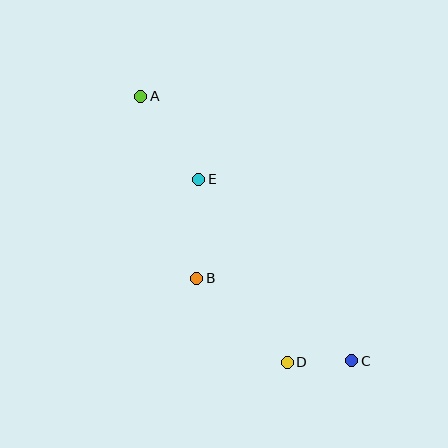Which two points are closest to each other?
Points C and D are closest to each other.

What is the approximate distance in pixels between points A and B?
The distance between A and B is approximately 191 pixels.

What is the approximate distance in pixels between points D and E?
The distance between D and E is approximately 203 pixels.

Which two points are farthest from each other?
Points A and C are farthest from each other.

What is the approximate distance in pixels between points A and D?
The distance between A and D is approximately 304 pixels.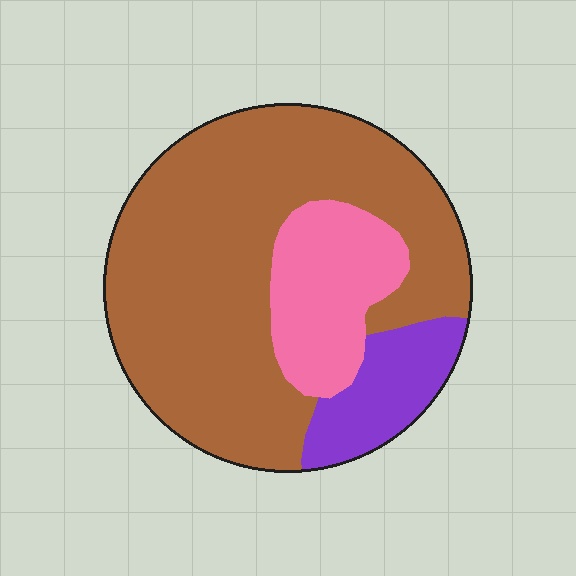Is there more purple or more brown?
Brown.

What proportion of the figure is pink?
Pink takes up about one sixth (1/6) of the figure.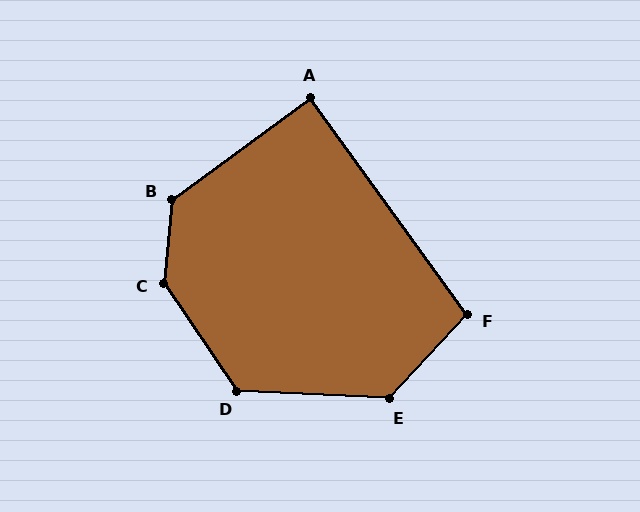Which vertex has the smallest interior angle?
A, at approximately 90 degrees.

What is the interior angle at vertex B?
Approximately 132 degrees (obtuse).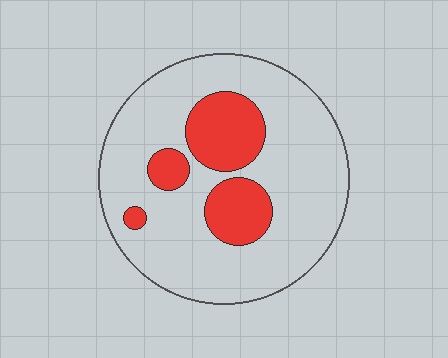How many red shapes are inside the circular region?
4.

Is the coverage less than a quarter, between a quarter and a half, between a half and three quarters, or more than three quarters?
Less than a quarter.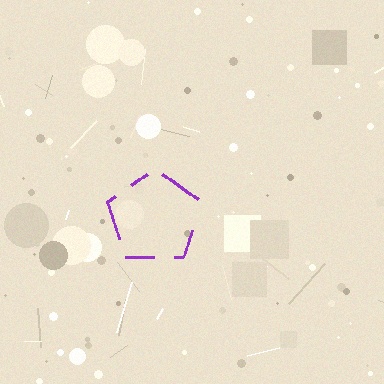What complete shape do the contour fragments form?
The contour fragments form a pentagon.